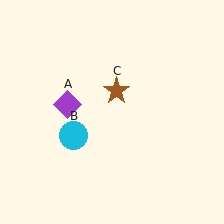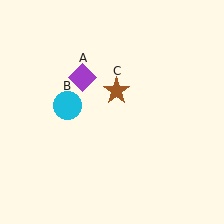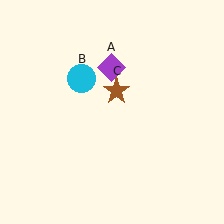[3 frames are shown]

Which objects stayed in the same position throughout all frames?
Brown star (object C) remained stationary.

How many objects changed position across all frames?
2 objects changed position: purple diamond (object A), cyan circle (object B).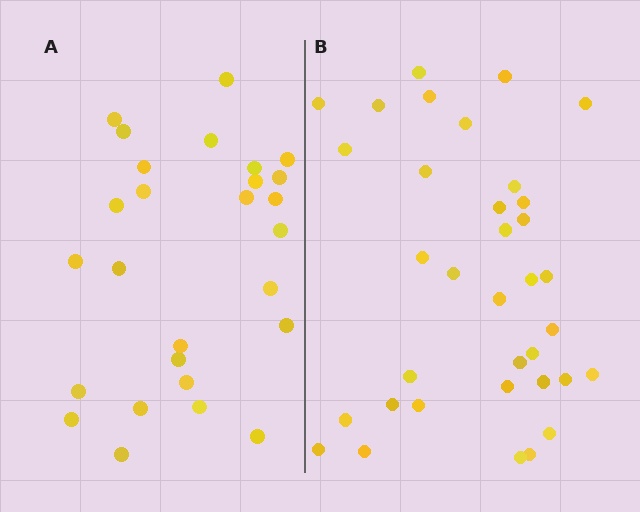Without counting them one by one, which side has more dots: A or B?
Region B (the right region) has more dots.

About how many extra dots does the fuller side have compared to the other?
Region B has roughly 8 or so more dots than region A.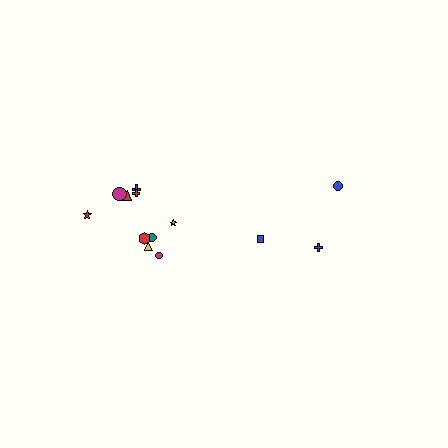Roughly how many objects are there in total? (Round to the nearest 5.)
Roughly 15 objects in total.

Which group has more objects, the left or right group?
The left group.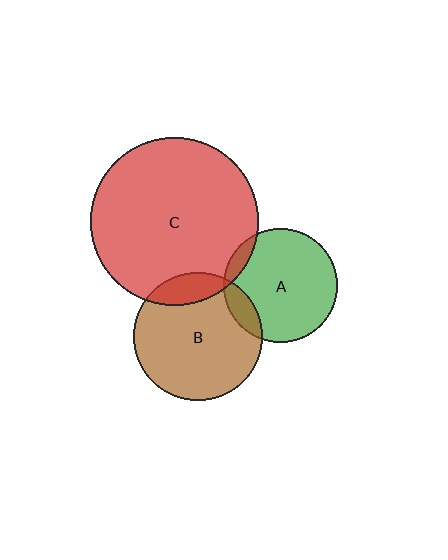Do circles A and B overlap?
Yes.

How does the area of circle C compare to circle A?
Approximately 2.2 times.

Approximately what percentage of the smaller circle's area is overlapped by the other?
Approximately 10%.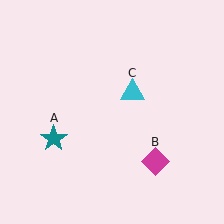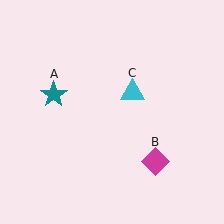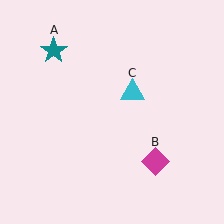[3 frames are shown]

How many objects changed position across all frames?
1 object changed position: teal star (object A).